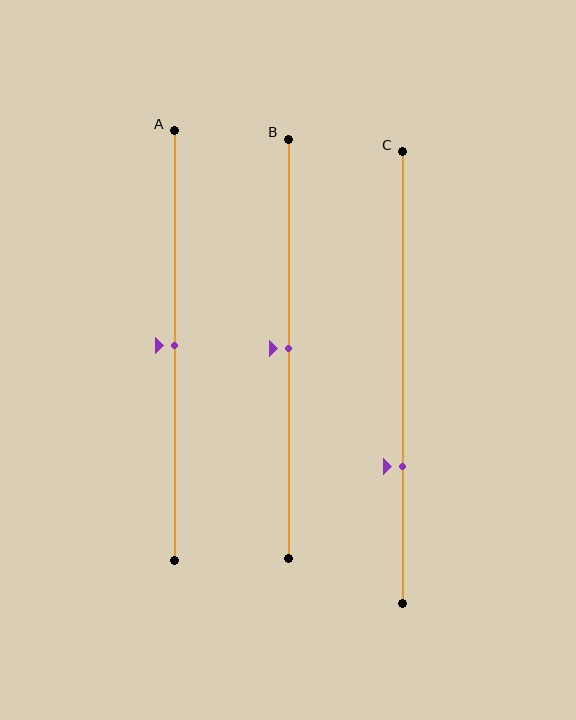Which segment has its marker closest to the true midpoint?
Segment A has its marker closest to the true midpoint.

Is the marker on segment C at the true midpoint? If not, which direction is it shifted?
No, the marker on segment C is shifted downward by about 20% of the segment length.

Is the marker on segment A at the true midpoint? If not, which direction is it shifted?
Yes, the marker on segment A is at the true midpoint.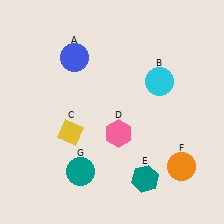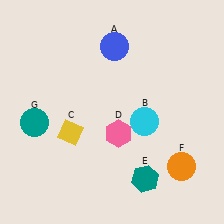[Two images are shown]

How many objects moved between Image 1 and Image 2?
3 objects moved between the two images.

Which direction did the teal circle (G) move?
The teal circle (G) moved up.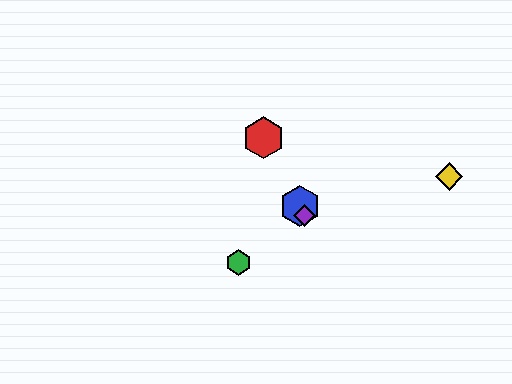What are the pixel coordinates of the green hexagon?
The green hexagon is at (238, 262).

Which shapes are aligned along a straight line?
The red hexagon, the blue hexagon, the purple diamond are aligned along a straight line.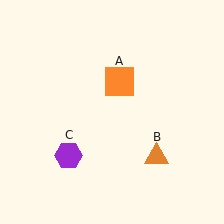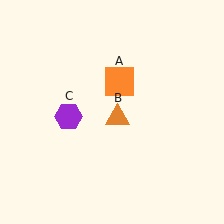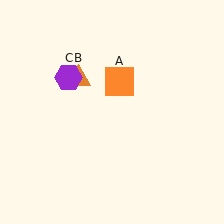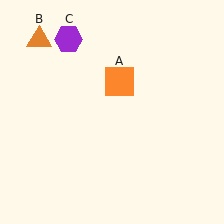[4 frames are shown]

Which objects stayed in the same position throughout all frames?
Orange square (object A) remained stationary.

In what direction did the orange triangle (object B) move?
The orange triangle (object B) moved up and to the left.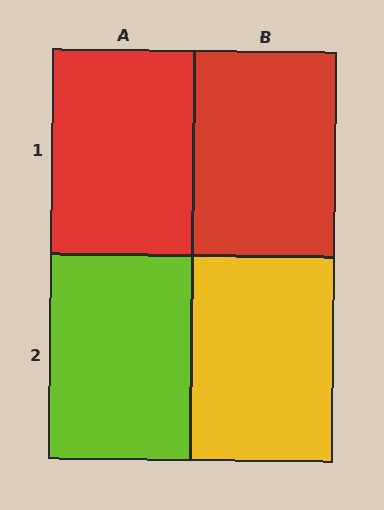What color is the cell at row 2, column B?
Yellow.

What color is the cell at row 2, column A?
Lime.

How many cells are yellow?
1 cell is yellow.